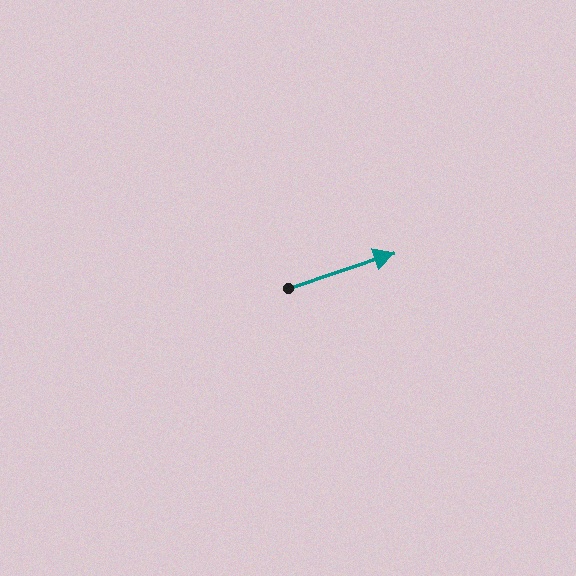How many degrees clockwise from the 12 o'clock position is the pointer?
Approximately 71 degrees.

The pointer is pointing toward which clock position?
Roughly 2 o'clock.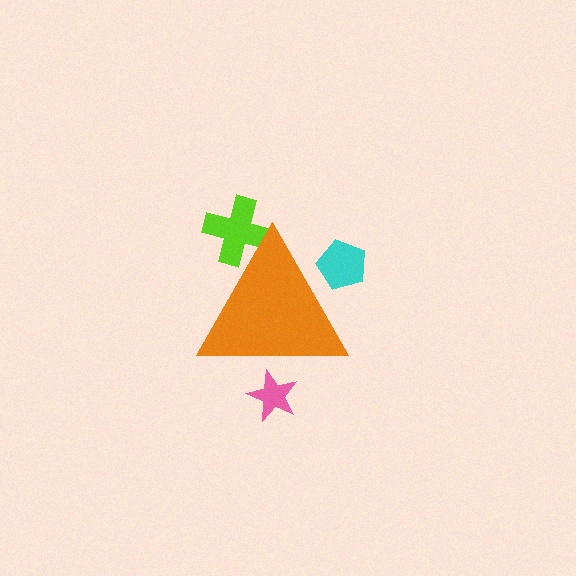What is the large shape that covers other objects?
An orange triangle.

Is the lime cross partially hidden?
Yes, the lime cross is partially hidden behind the orange triangle.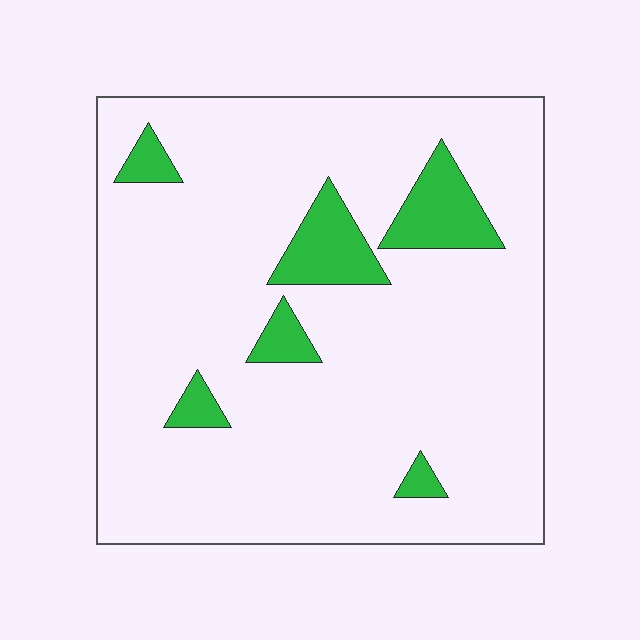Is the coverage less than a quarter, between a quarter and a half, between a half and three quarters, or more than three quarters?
Less than a quarter.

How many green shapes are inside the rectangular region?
6.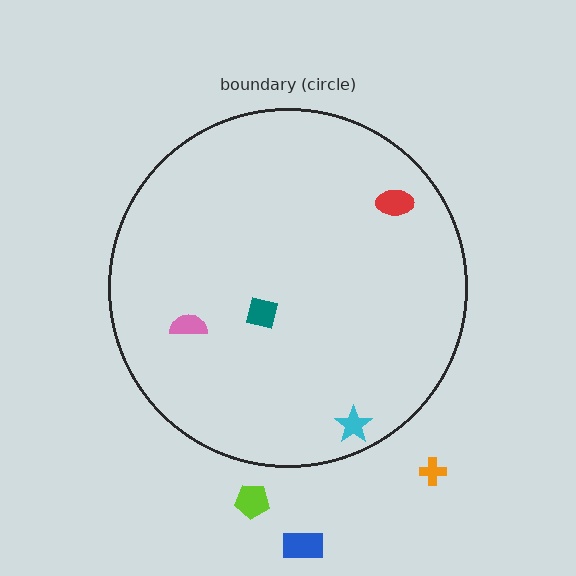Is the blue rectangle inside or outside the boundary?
Outside.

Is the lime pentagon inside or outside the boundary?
Outside.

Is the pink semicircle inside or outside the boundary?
Inside.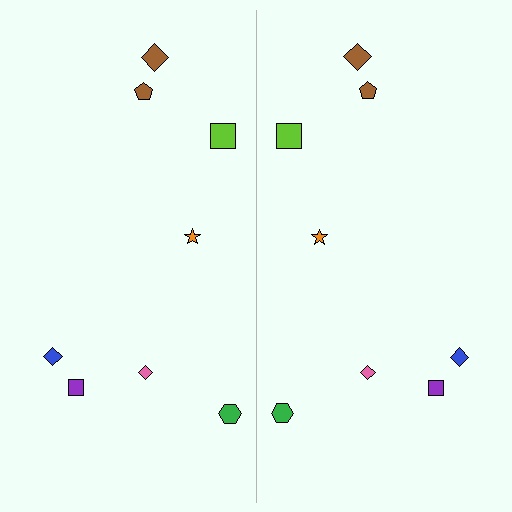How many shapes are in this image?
There are 16 shapes in this image.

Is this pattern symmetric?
Yes, this pattern has bilateral (reflection) symmetry.